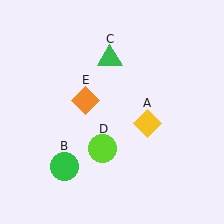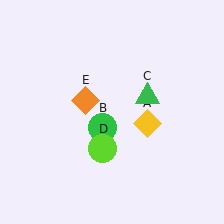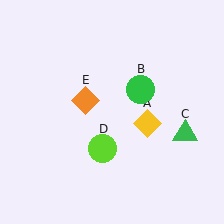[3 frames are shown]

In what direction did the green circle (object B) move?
The green circle (object B) moved up and to the right.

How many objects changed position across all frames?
2 objects changed position: green circle (object B), green triangle (object C).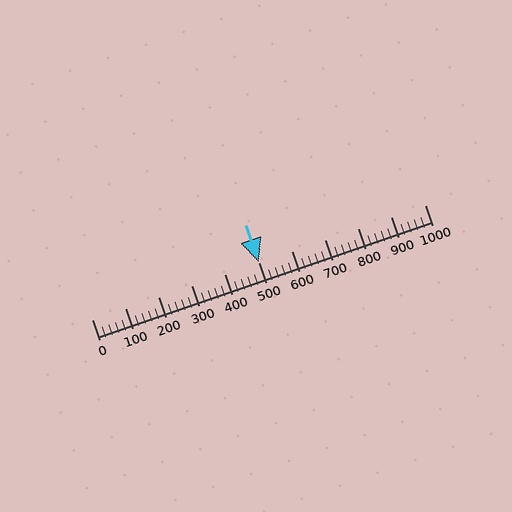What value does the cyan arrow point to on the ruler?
The cyan arrow points to approximately 500.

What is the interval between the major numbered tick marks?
The major tick marks are spaced 100 units apart.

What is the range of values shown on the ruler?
The ruler shows values from 0 to 1000.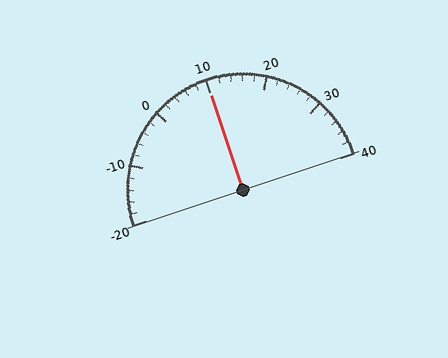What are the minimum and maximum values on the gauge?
The gauge ranges from -20 to 40.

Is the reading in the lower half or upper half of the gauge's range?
The reading is in the upper half of the range (-20 to 40).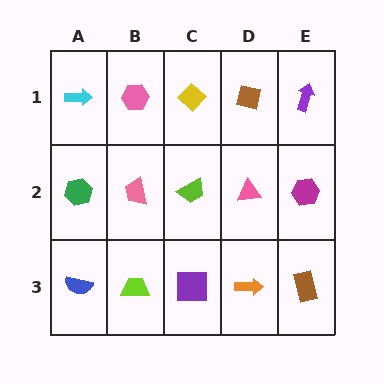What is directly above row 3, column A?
A green hexagon.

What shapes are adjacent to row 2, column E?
A purple arrow (row 1, column E), a brown rectangle (row 3, column E), a pink triangle (row 2, column D).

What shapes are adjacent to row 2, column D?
A brown square (row 1, column D), an orange arrow (row 3, column D), a lime trapezoid (row 2, column C), a magenta hexagon (row 2, column E).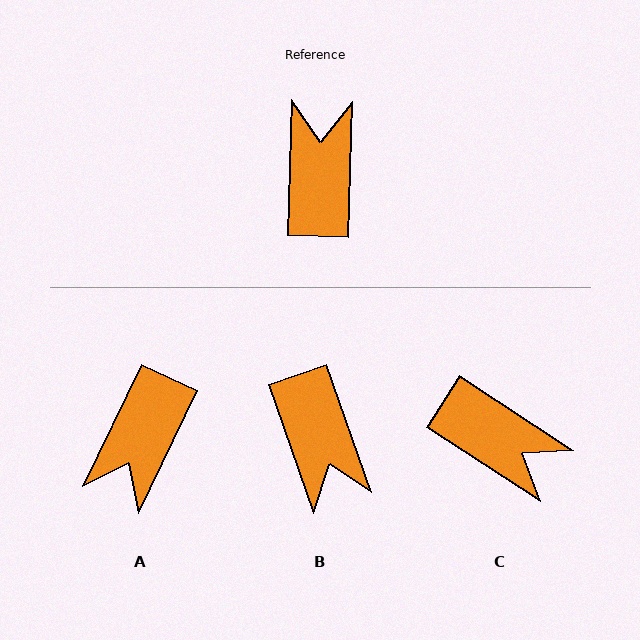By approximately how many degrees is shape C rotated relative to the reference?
Approximately 122 degrees clockwise.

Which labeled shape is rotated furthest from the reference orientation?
B, about 159 degrees away.